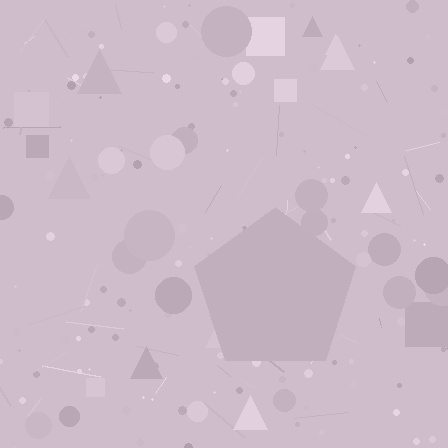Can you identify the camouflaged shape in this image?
The camouflaged shape is a pentagon.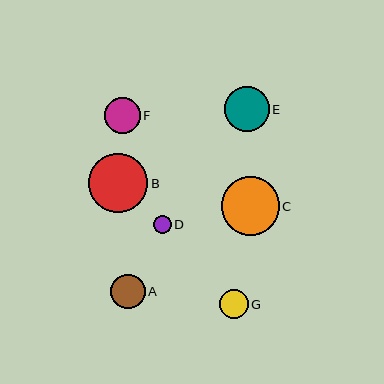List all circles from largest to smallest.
From largest to smallest: B, C, E, F, A, G, D.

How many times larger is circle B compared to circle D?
Circle B is approximately 3.4 times the size of circle D.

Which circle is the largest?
Circle B is the largest with a size of approximately 59 pixels.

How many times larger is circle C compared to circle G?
Circle C is approximately 2.0 times the size of circle G.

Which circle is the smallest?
Circle D is the smallest with a size of approximately 17 pixels.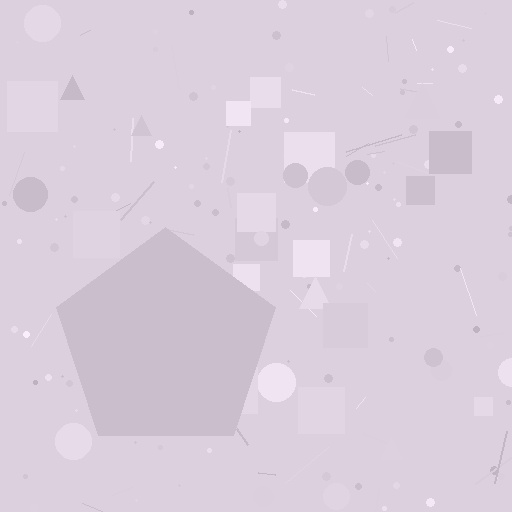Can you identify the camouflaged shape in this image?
The camouflaged shape is a pentagon.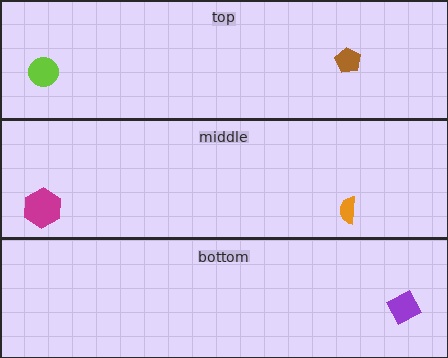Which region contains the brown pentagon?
The top region.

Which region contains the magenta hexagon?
The middle region.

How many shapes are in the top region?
2.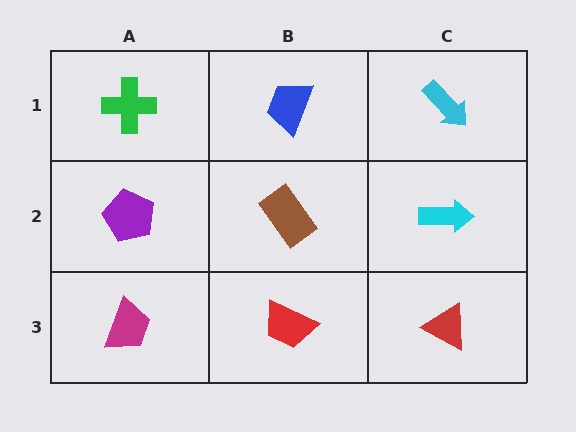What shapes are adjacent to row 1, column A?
A purple pentagon (row 2, column A), a blue trapezoid (row 1, column B).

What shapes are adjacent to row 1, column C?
A cyan arrow (row 2, column C), a blue trapezoid (row 1, column B).